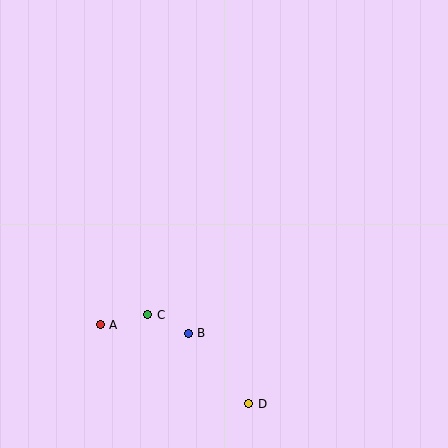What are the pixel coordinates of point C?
Point C is at (148, 315).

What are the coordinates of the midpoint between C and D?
The midpoint between C and D is at (198, 359).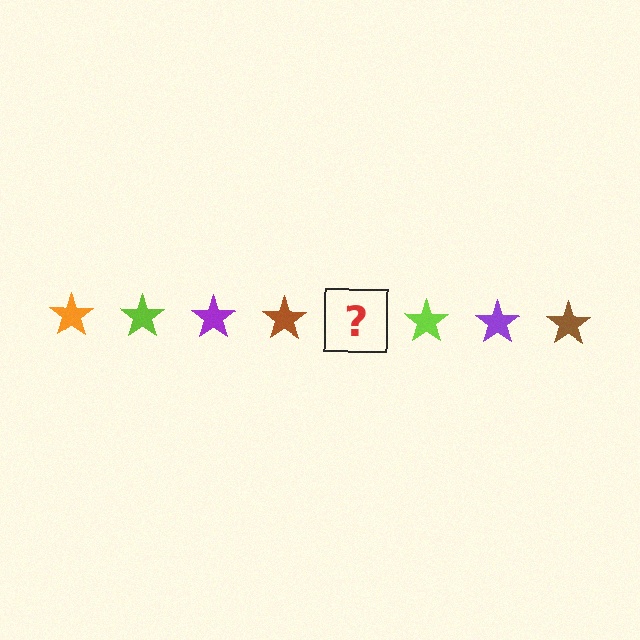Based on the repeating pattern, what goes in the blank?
The blank should be an orange star.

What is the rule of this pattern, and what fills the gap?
The rule is that the pattern cycles through orange, lime, purple, brown stars. The gap should be filled with an orange star.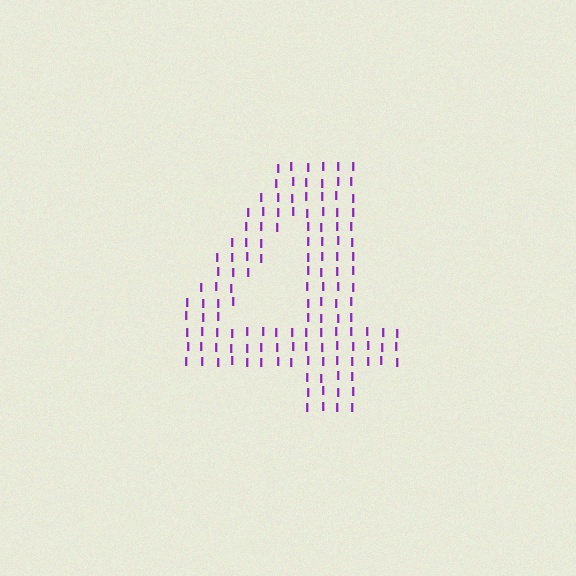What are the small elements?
The small elements are letter I's.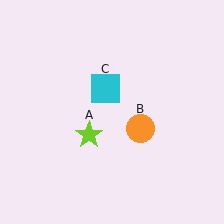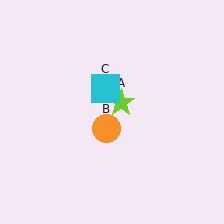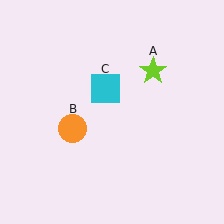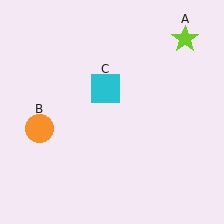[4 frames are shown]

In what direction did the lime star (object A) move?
The lime star (object A) moved up and to the right.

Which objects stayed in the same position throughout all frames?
Cyan square (object C) remained stationary.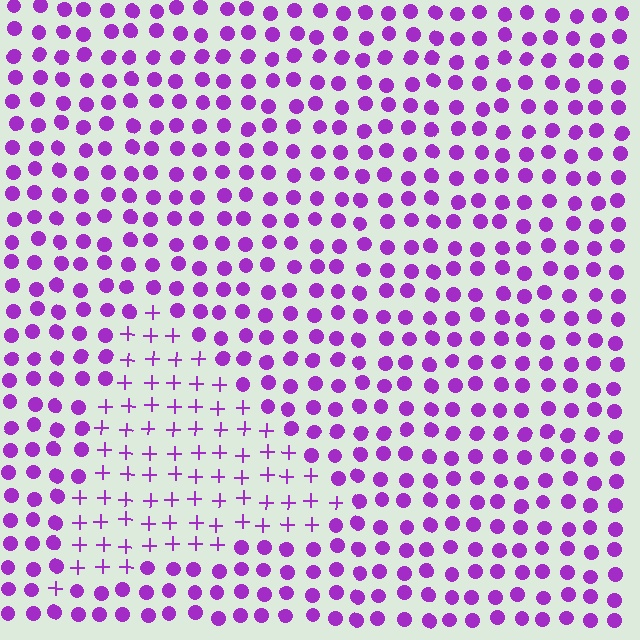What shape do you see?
I see a triangle.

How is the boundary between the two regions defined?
The boundary is defined by a change in element shape: plus signs inside vs. circles outside. All elements share the same color and spacing.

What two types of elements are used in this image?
The image uses plus signs inside the triangle region and circles outside it.